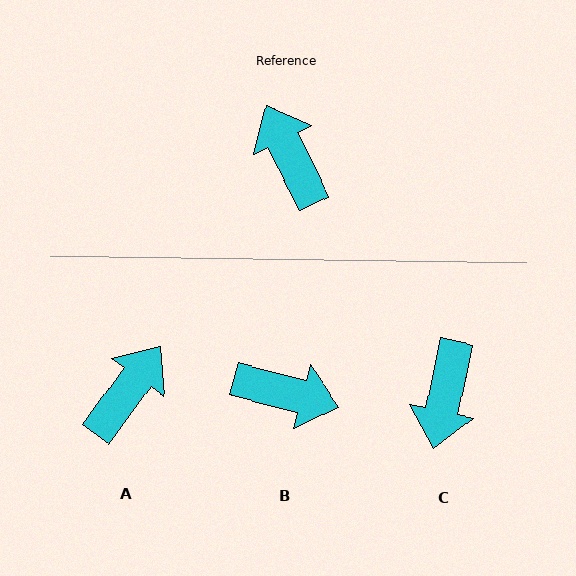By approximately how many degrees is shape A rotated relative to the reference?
Approximately 63 degrees clockwise.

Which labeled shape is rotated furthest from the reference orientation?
C, about 141 degrees away.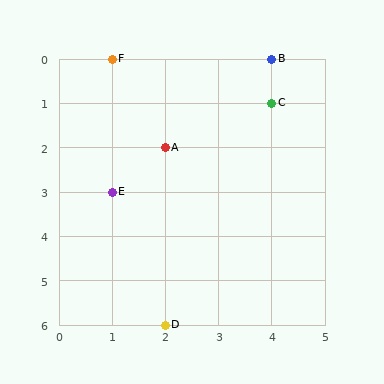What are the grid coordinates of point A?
Point A is at grid coordinates (2, 2).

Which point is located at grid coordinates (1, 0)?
Point F is at (1, 0).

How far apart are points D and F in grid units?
Points D and F are 1 column and 6 rows apart (about 6.1 grid units diagonally).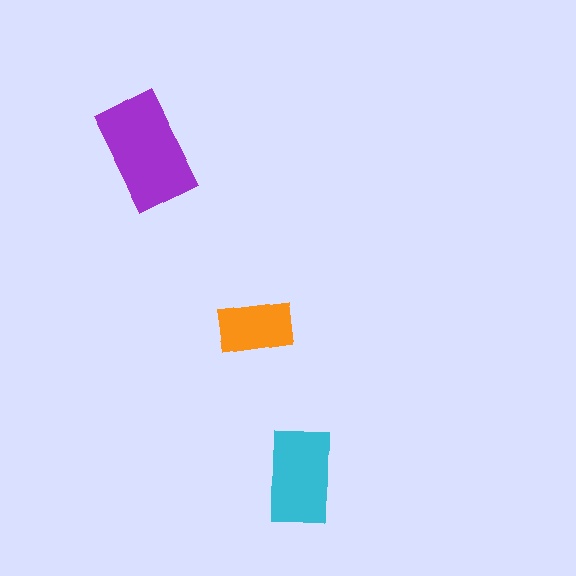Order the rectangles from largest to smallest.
the purple one, the cyan one, the orange one.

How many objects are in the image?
There are 3 objects in the image.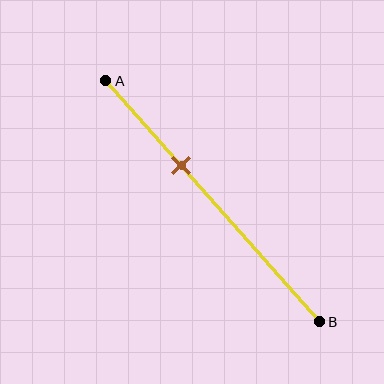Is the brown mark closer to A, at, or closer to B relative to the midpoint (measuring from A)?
The brown mark is closer to point A than the midpoint of segment AB.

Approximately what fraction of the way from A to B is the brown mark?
The brown mark is approximately 35% of the way from A to B.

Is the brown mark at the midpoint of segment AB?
No, the mark is at about 35% from A, not at the 50% midpoint.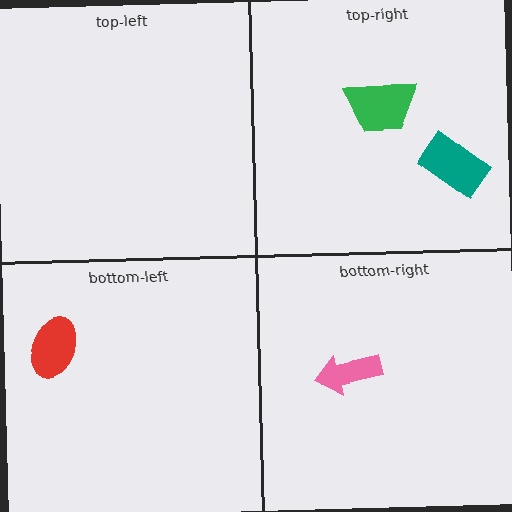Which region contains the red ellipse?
The bottom-left region.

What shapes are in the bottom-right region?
The pink arrow.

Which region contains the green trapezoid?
The top-right region.